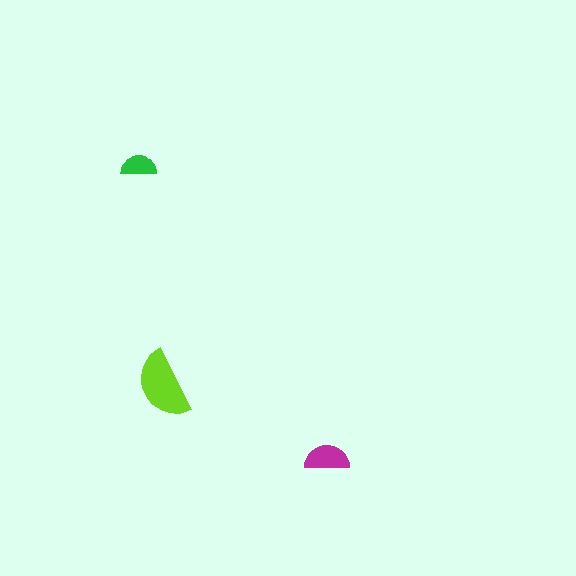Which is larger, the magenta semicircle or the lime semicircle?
The lime one.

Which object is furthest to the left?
The green semicircle is leftmost.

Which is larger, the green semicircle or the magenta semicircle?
The magenta one.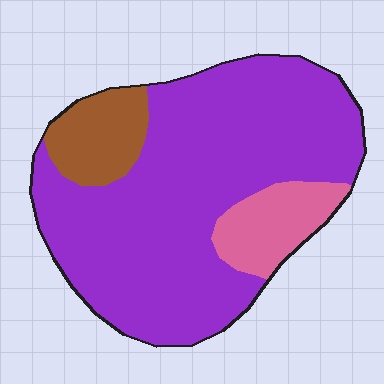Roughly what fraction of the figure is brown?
Brown covers roughly 10% of the figure.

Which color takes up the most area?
Purple, at roughly 75%.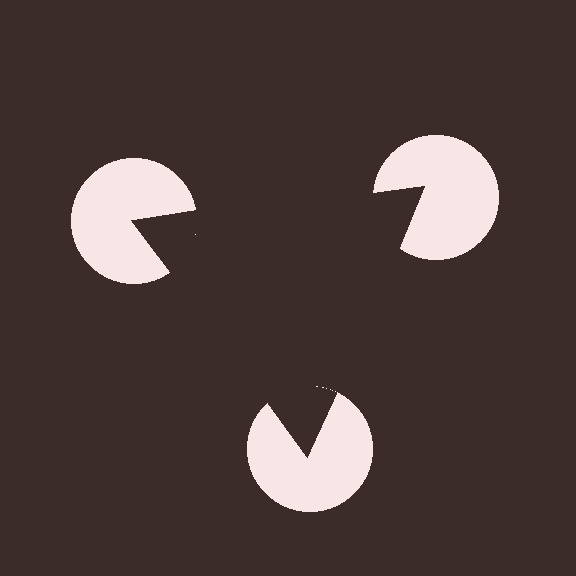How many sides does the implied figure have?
3 sides.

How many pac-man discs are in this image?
There are 3 — one at each vertex of the illusory triangle.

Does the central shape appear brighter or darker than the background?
It typically appears slightly darker than the background, even though no actual brightness change is drawn.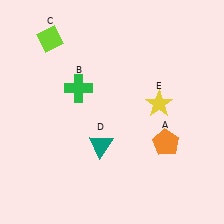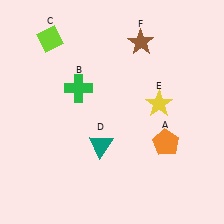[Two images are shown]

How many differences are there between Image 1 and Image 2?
There is 1 difference between the two images.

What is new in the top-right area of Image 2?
A brown star (F) was added in the top-right area of Image 2.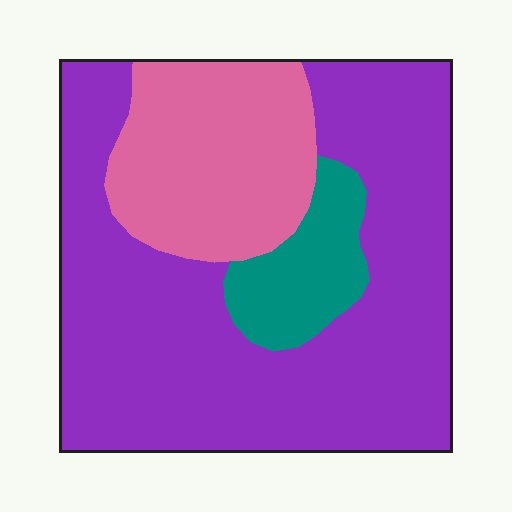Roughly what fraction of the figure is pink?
Pink takes up about one quarter (1/4) of the figure.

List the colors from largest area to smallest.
From largest to smallest: purple, pink, teal.